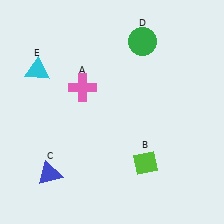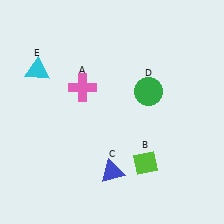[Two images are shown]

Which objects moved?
The objects that moved are: the blue triangle (C), the green circle (D).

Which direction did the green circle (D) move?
The green circle (D) moved down.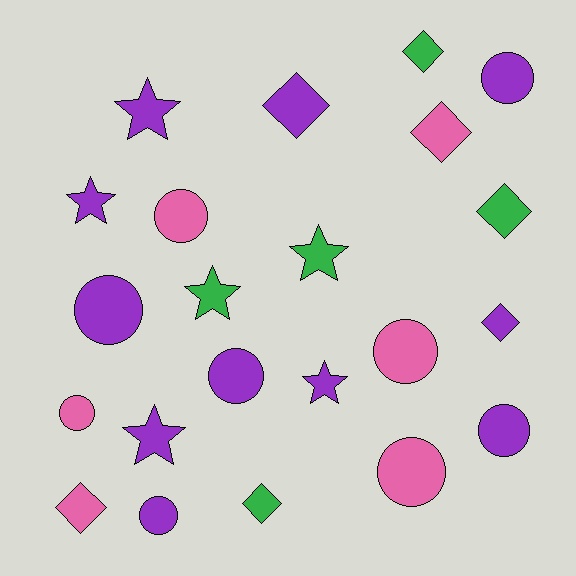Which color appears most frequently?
Purple, with 11 objects.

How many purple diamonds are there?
There are 2 purple diamonds.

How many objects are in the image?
There are 22 objects.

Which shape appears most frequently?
Circle, with 9 objects.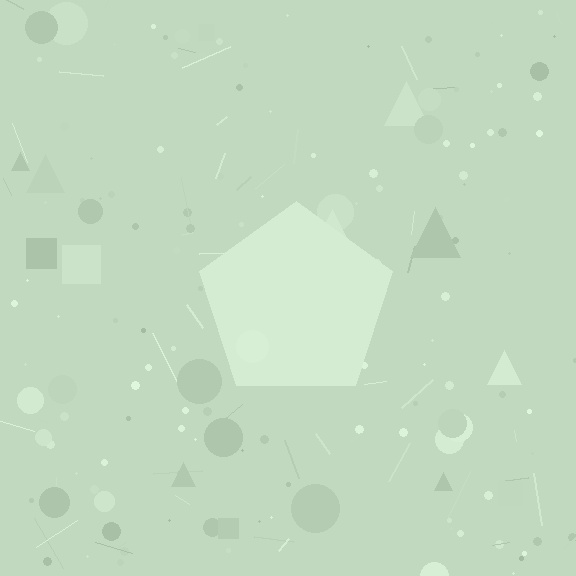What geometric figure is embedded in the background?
A pentagon is embedded in the background.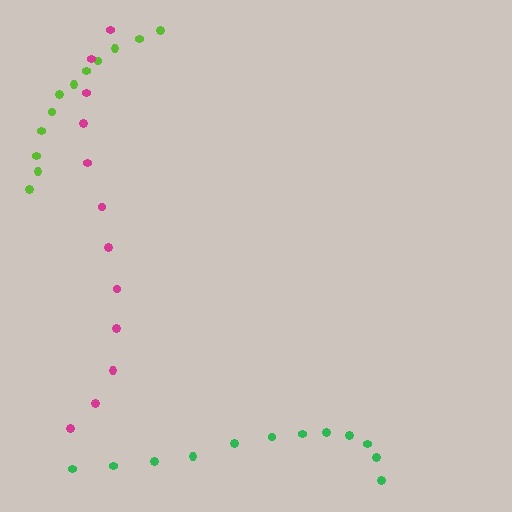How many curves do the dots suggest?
There are 3 distinct paths.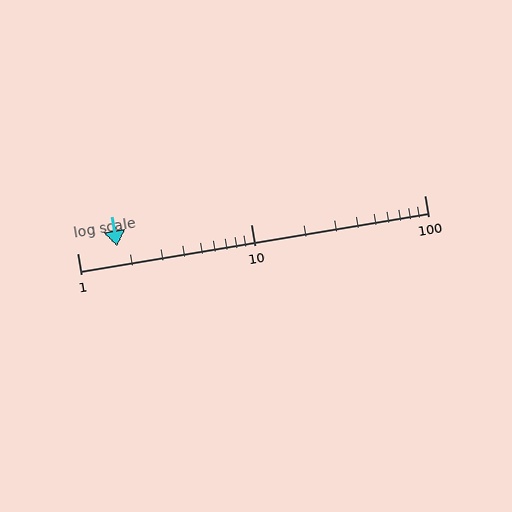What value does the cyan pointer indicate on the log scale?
The pointer indicates approximately 1.7.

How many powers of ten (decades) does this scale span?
The scale spans 2 decades, from 1 to 100.